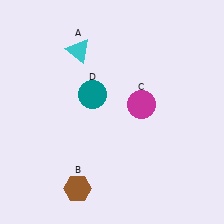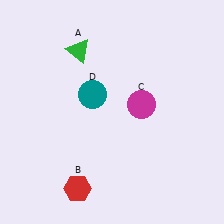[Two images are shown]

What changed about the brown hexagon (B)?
In Image 1, B is brown. In Image 2, it changed to red.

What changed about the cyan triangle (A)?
In Image 1, A is cyan. In Image 2, it changed to green.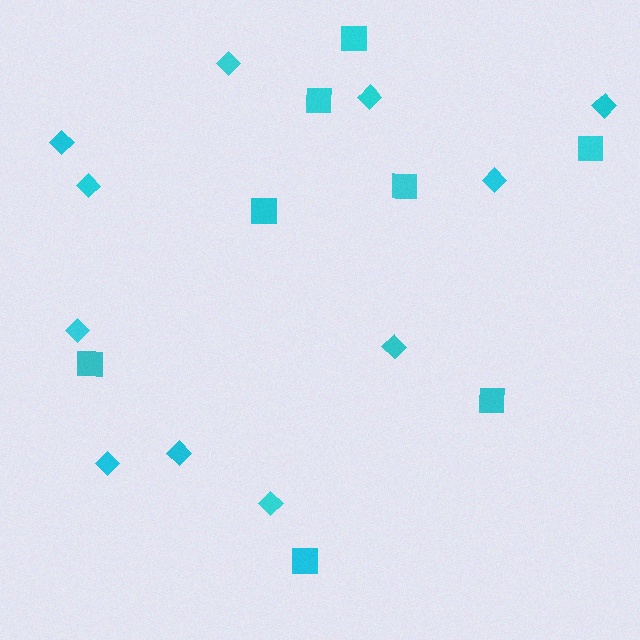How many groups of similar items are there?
There are 2 groups: one group of squares (8) and one group of diamonds (11).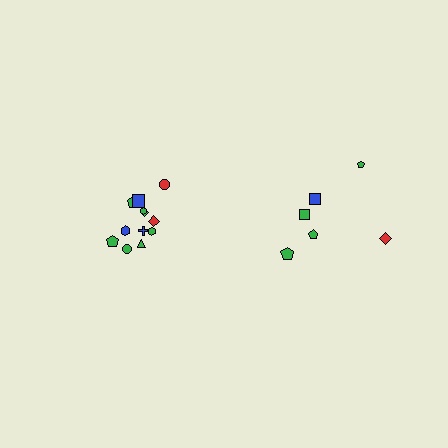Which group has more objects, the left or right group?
The left group.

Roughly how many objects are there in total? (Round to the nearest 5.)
Roughly 20 objects in total.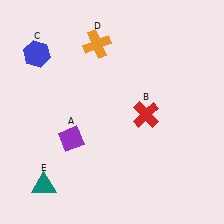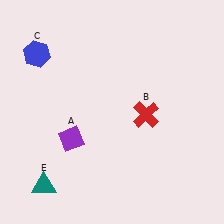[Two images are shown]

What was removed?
The orange cross (D) was removed in Image 2.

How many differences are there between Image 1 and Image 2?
There is 1 difference between the two images.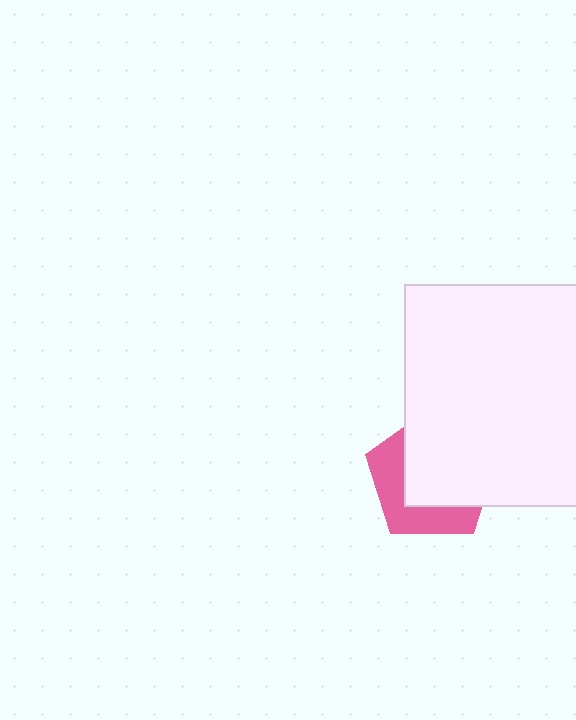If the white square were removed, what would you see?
You would see the complete pink pentagon.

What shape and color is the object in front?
The object in front is a white square.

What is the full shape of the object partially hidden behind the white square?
The partially hidden object is a pink pentagon.